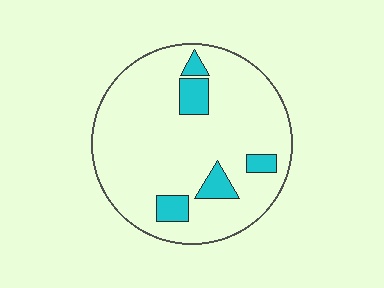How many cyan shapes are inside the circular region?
5.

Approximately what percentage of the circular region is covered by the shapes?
Approximately 10%.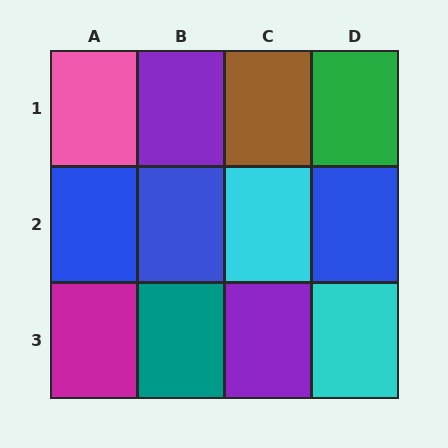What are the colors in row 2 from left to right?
Blue, blue, cyan, blue.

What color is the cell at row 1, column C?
Brown.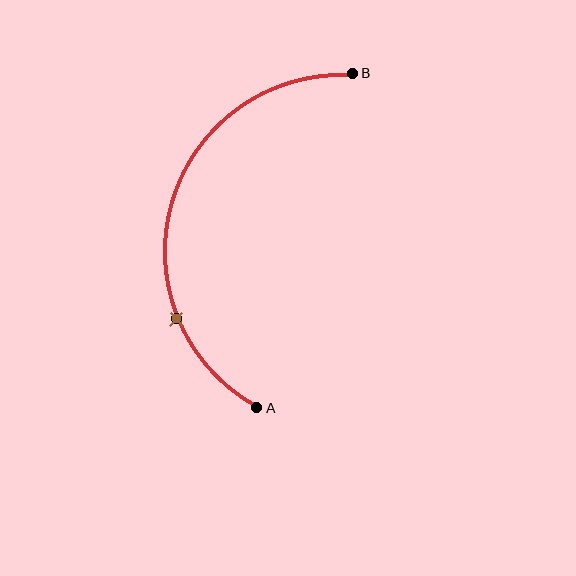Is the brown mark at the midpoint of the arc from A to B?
No. The brown mark lies on the arc but is closer to endpoint A. The arc midpoint would be at the point on the curve equidistant along the arc from both A and B.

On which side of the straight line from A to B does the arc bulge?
The arc bulges to the left of the straight line connecting A and B.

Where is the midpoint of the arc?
The arc midpoint is the point on the curve farthest from the straight line joining A and B. It sits to the left of that line.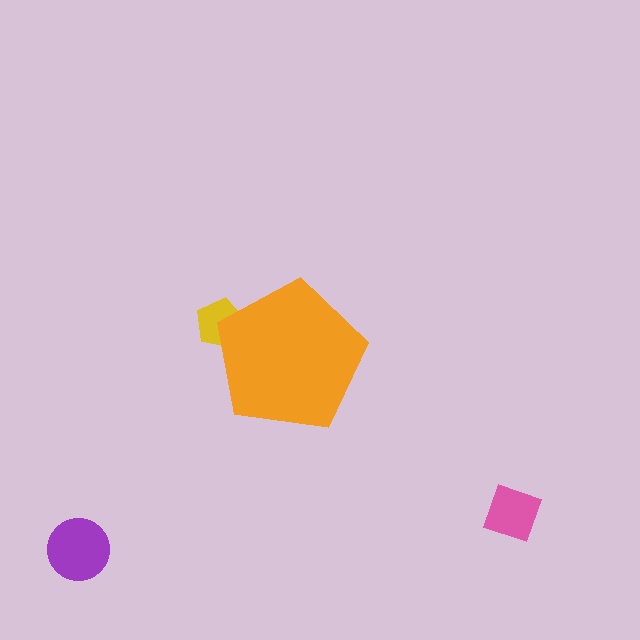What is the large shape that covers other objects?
An orange pentagon.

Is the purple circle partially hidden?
No, the purple circle is fully visible.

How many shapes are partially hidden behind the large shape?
1 shape is partially hidden.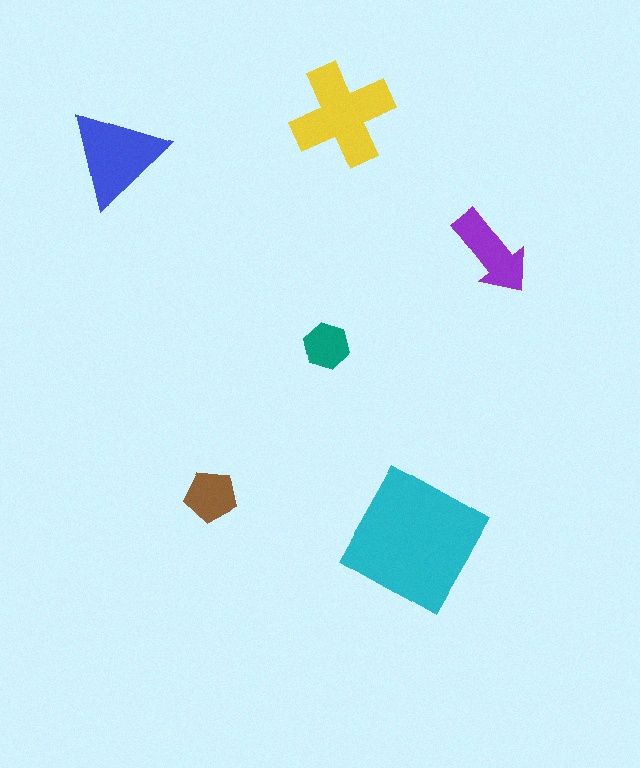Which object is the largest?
The cyan square.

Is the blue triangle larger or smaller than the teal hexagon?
Larger.